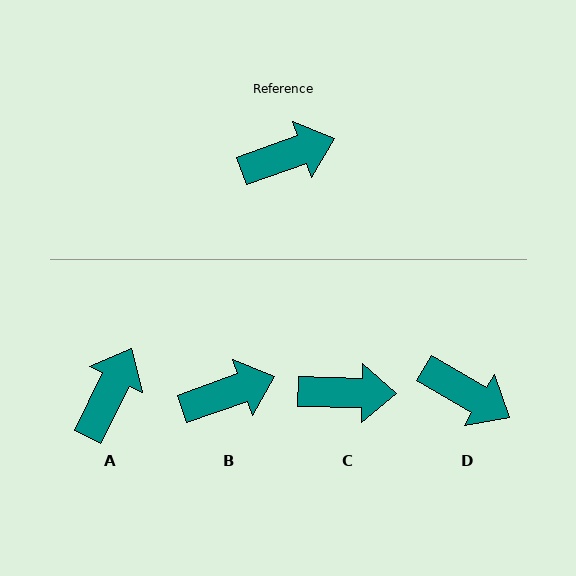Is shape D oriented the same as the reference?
No, it is off by about 50 degrees.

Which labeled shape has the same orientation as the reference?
B.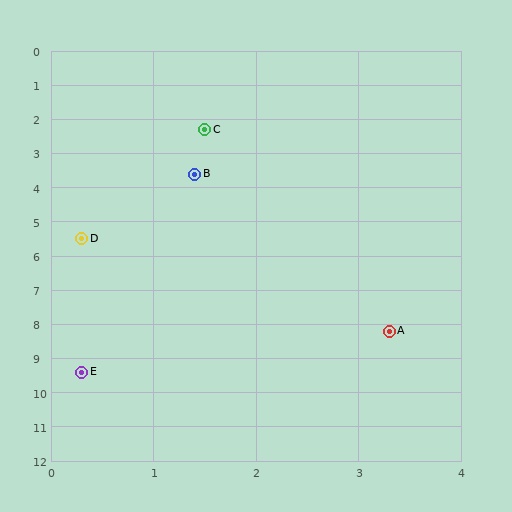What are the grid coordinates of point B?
Point B is at approximately (1.4, 3.6).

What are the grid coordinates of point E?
Point E is at approximately (0.3, 9.4).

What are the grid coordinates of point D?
Point D is at approximately (0.3, 5.5).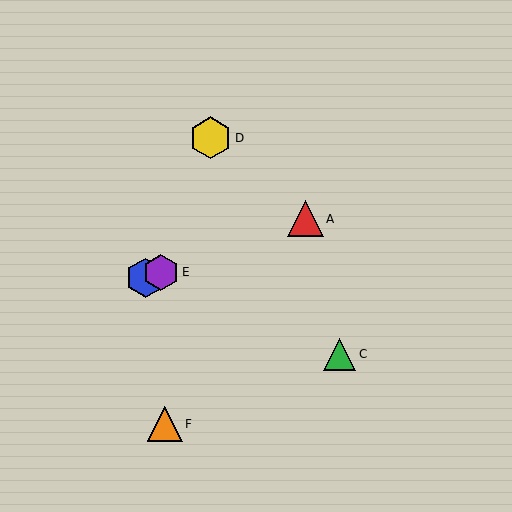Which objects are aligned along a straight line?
Objects A, B, E are aligned along a straight line.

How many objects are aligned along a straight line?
3 objects (A, B, E) are aligned along a straight line.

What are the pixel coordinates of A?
Object A is at (305, 219).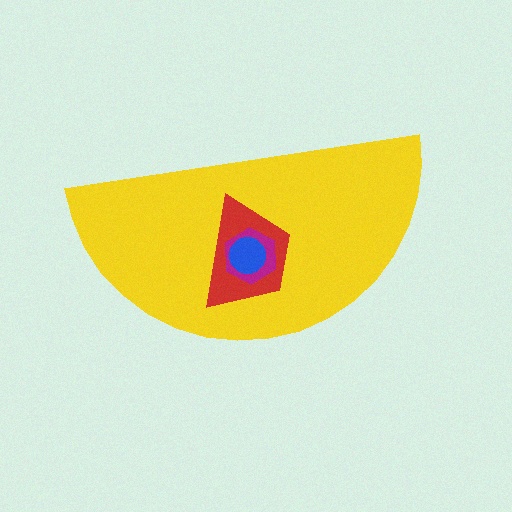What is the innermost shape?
The blue circle.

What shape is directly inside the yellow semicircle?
The red trapezoid.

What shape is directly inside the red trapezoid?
The magenta hexagon.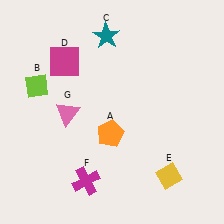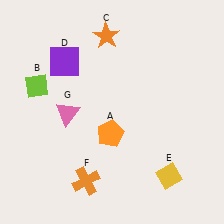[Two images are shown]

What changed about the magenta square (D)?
In Image 1, D is magenta. In Image 2, it changed to purple.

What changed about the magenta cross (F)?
In Image 1, F is magenta. In Image 2, it changed to orange.